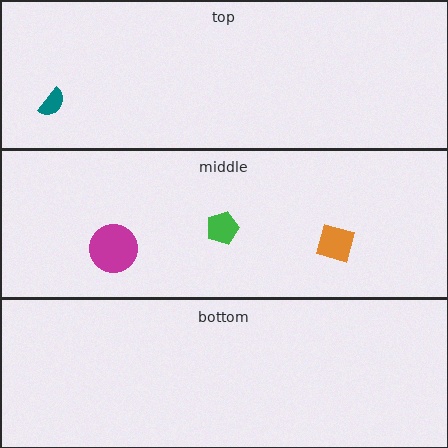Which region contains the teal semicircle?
The top region.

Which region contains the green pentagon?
The middle region.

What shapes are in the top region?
The teal semicircle.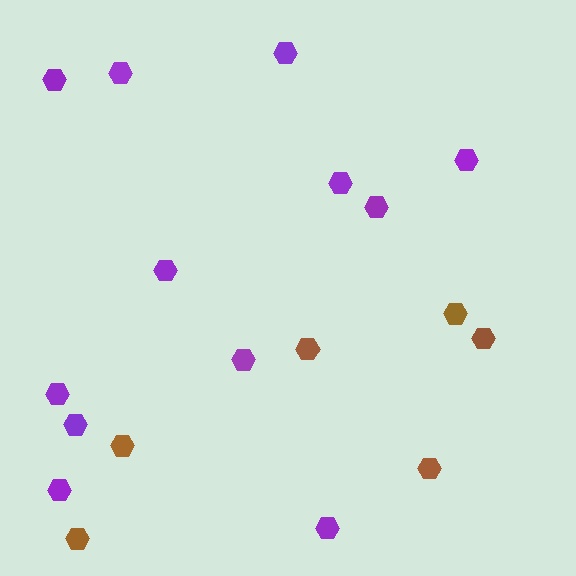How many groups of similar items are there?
There are 2 groups: one group of purple hexagons (12) and one group of brown hexagons (6).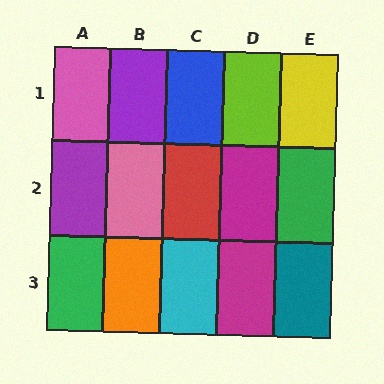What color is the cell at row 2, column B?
Pink.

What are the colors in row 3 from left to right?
Green, orange, cyan, magenta, teal.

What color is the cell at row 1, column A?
Pink.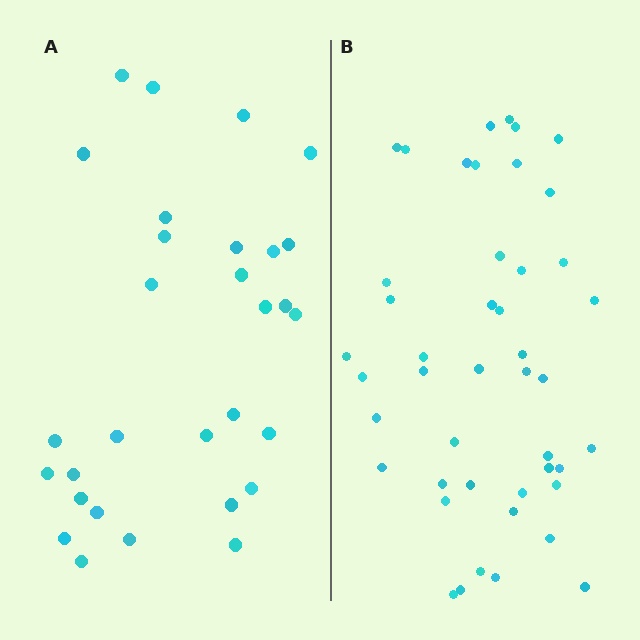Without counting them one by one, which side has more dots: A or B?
Region B (the right region) has more dots.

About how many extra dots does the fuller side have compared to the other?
Region B has approximately 15 more dots than region A.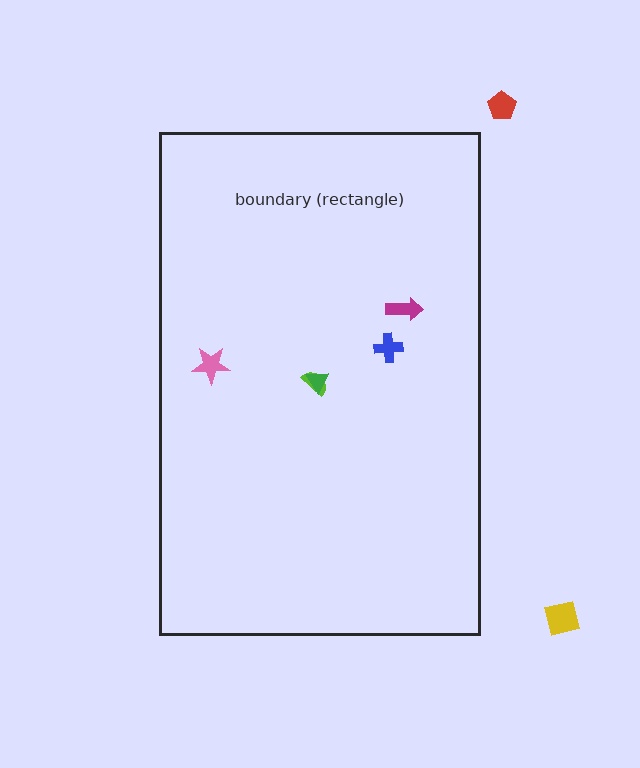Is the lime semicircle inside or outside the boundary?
Inside.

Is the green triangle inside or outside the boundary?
Inside.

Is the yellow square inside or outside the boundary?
Outside.